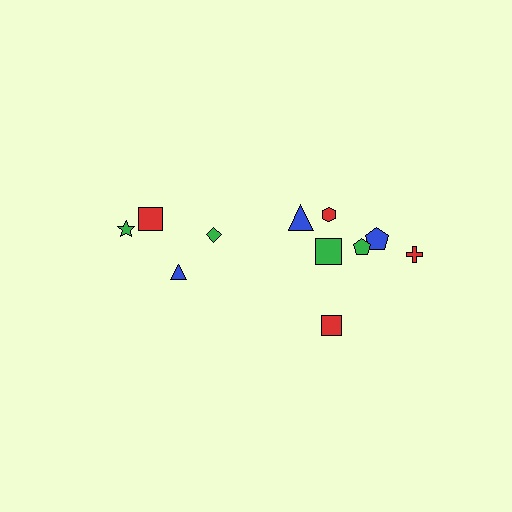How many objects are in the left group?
There are 4 objects.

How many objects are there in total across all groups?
There are 11 objects.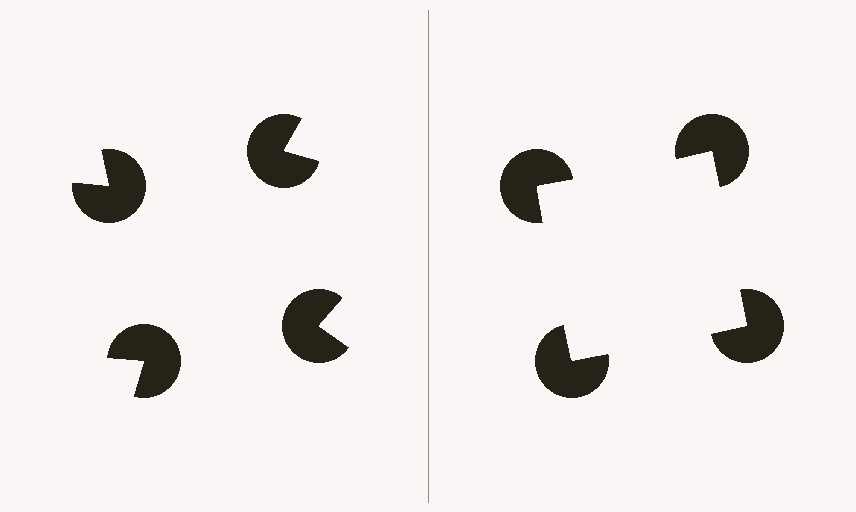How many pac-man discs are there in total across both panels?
8 — 4 on each side.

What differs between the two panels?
The pac-man discs are positioned identically on both sides; only the wedge orientations differ. On the right they align to a square; on the left they are misaligned.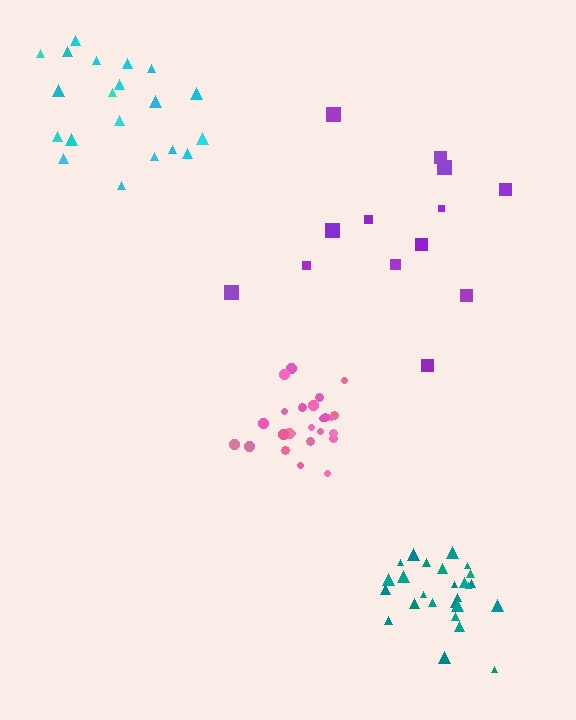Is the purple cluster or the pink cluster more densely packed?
Pink.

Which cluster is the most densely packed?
Pink.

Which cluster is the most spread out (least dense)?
Purple.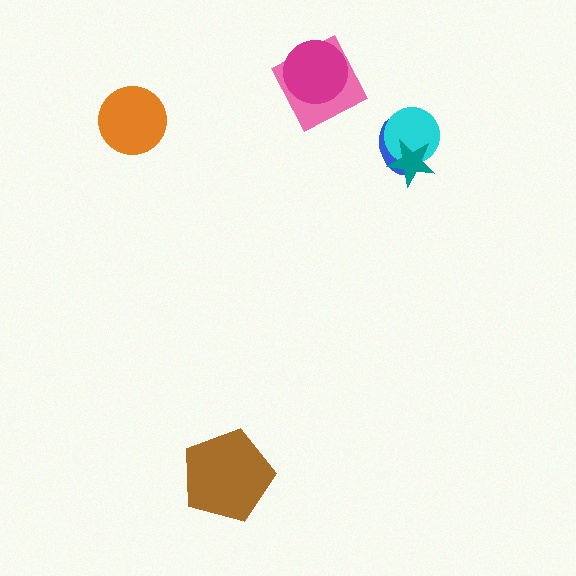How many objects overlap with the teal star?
2 objects overlap with the teal star.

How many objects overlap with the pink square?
1 object overlaps with the pink square.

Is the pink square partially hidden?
Yes, it is partially covered by another shape.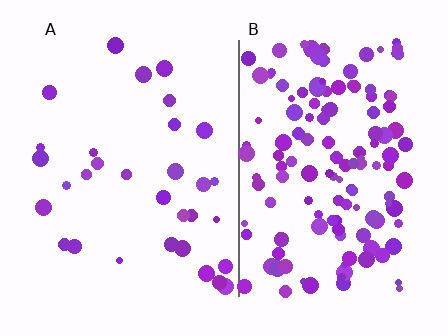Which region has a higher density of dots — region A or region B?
B (the right).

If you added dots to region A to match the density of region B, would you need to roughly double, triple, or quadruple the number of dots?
Approximately quadruple.